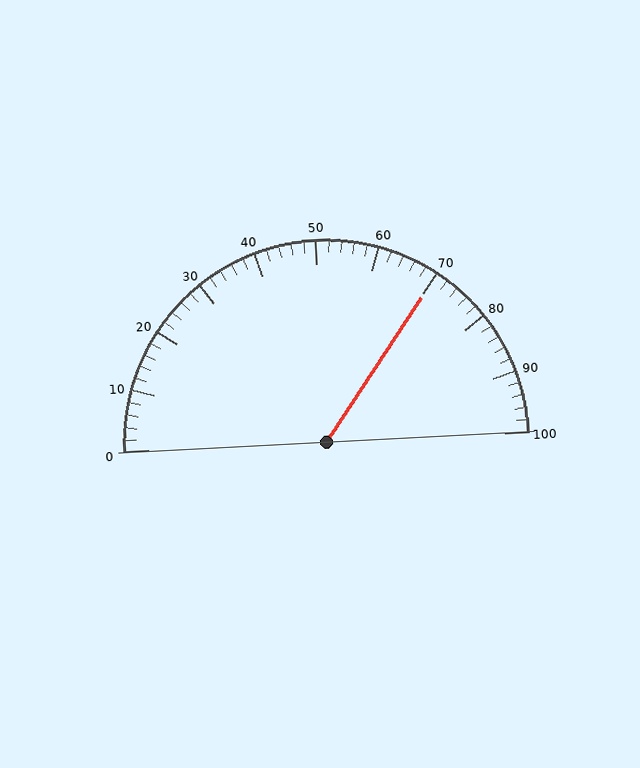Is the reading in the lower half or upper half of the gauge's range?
The reading is in the upper half of the range (0 to 100).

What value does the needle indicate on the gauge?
The needle indicates approximately 70.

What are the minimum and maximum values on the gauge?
The gauge ranges from 0 to 100.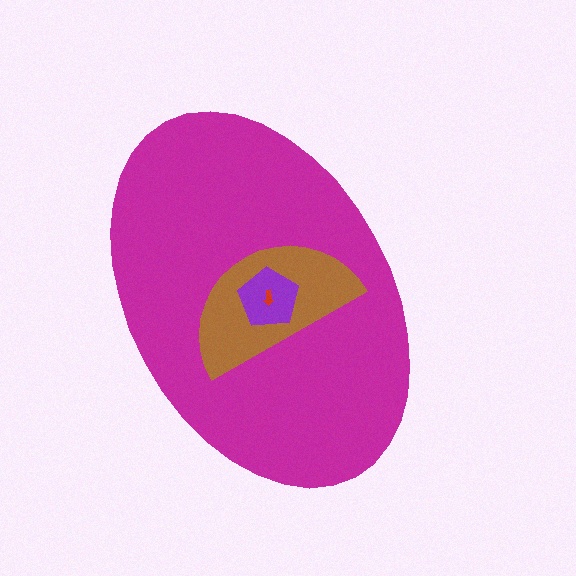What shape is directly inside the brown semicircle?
The purple pentagon.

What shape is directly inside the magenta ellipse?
The brown semicircle.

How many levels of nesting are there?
4.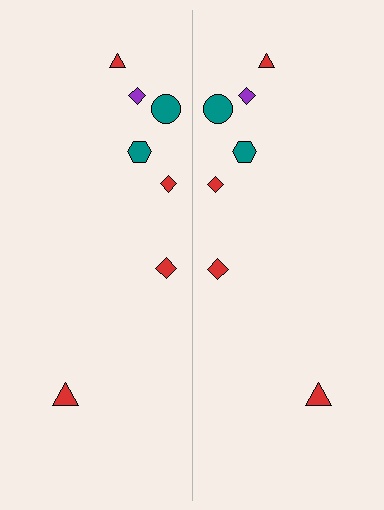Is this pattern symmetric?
Yes, this pattern has bilateral (reflection) symmetry.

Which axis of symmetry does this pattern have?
The pattern has a vertical axis of symmetry running through the center of the image.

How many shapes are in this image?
There are 14 shapes in this image.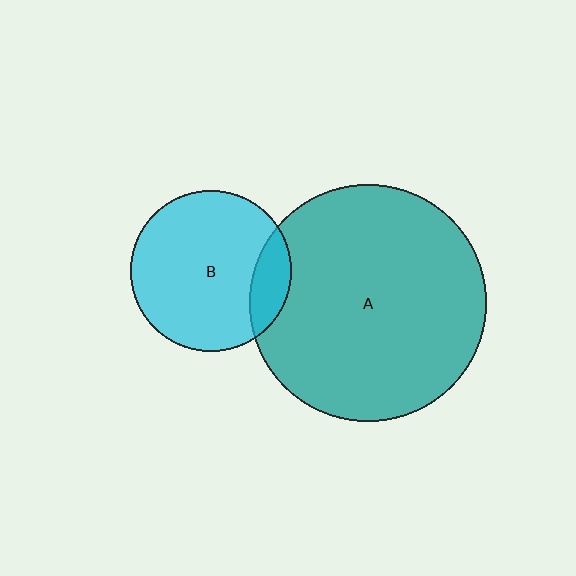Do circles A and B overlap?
Yes.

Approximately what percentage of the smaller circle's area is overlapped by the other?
Approximately 15%.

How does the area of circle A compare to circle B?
Approximately 2.2 times.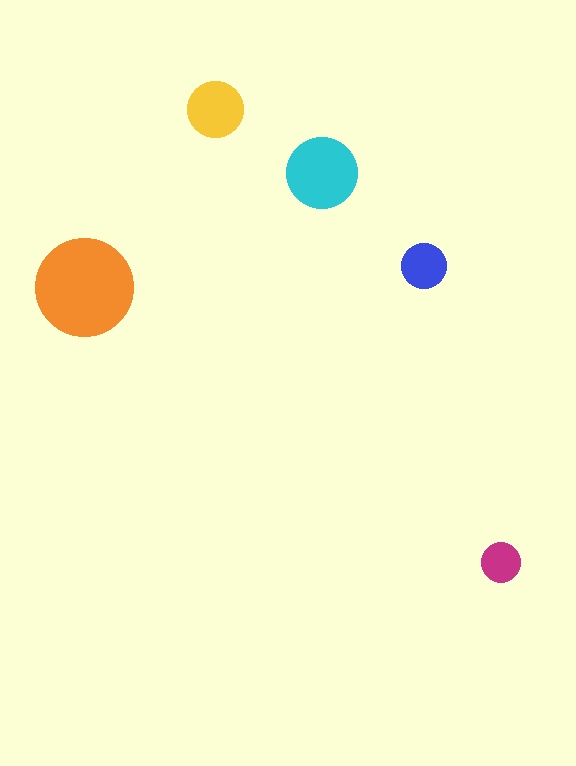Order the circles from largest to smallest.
the orange one, the cyan one, the yellow one, the blue one, the magenta one.